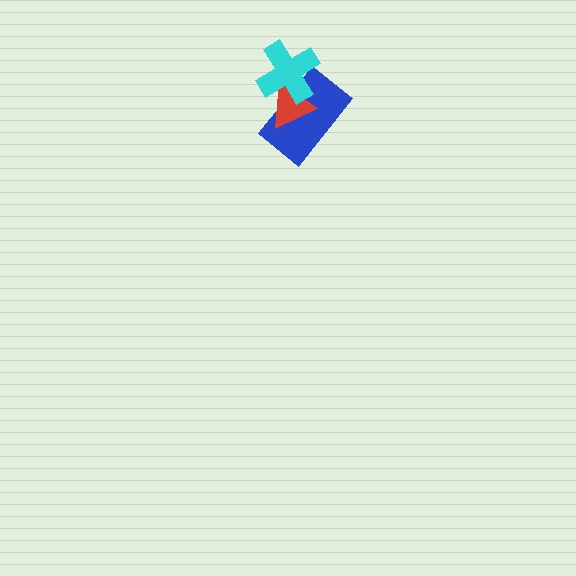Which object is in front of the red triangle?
The cyan cross is in front of the red triangle.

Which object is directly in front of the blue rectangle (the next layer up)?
The red triangle is directly in front of the blue rectangle.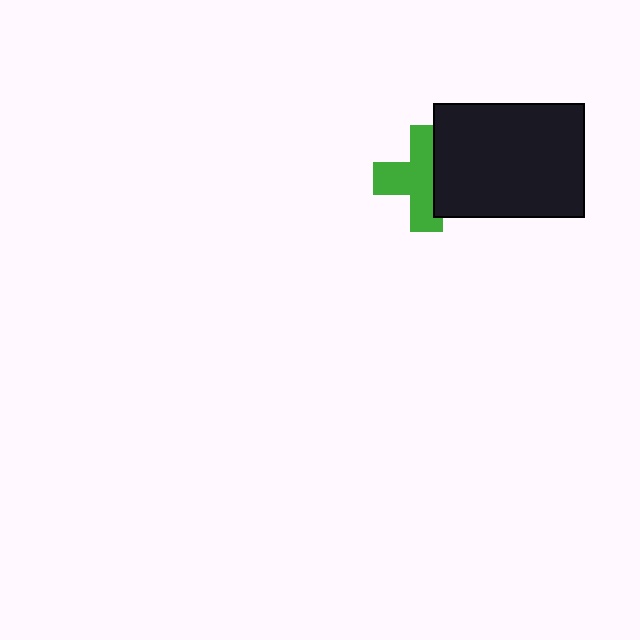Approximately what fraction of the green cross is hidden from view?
Roughly 35% of the green cross is hidden behind the black rectangle.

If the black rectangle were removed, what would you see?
You would see the complete green cross.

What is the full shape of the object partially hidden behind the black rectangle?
The partially hidden object is a green cross.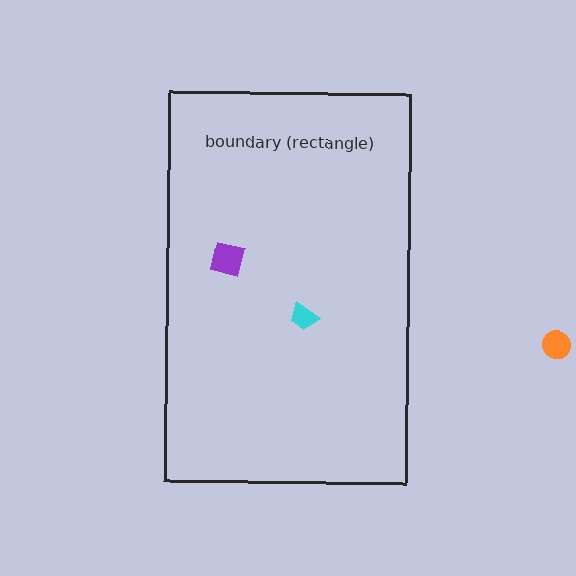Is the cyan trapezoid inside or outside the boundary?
Inside.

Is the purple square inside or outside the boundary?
Inside.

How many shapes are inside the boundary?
2 inside, 1 outside.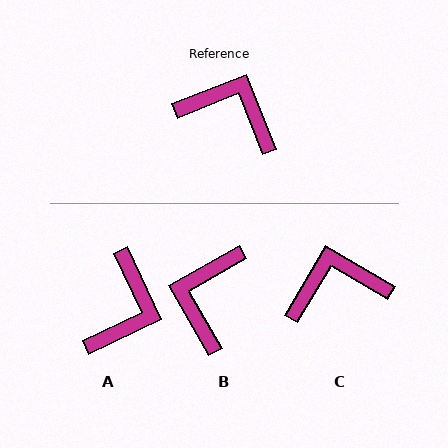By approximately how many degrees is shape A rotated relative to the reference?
Approximately 86 degrees clockwise.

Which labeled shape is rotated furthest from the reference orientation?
B, about 98 degrees away.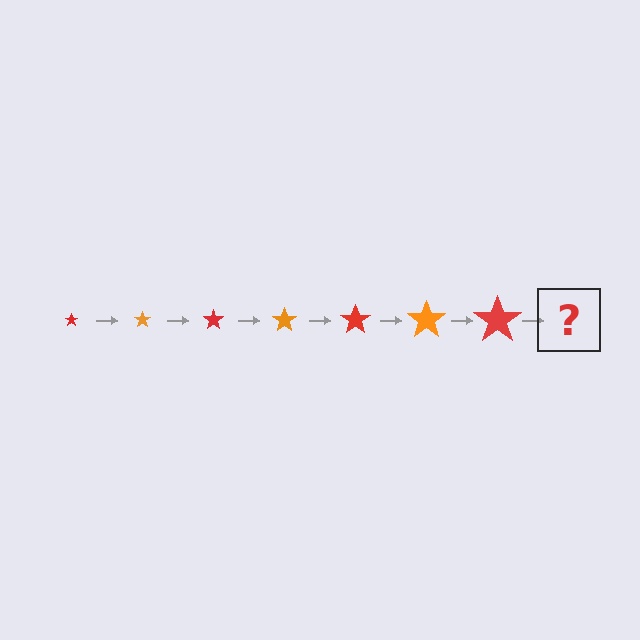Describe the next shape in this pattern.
It should be an orange star, larger than the previous one.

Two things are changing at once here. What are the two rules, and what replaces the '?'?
The two rules are that the star grows larger each step and the color cycles through red and orange. The '?' should be an orange star, larger than the previous one.